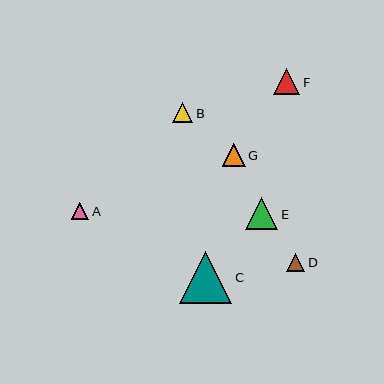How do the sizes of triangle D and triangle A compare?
Triangle D and triangle A are approximately the same size.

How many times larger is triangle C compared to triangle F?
Triangle C is approximately 2.0 times the size of triangle F.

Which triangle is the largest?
Triangle C is the largest with a size of approximately 52 pixels.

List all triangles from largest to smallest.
From largest to smallest: C, E, F, G, B, D, A.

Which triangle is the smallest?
Triangle A is the smallest with a size of approximately 17 pixels.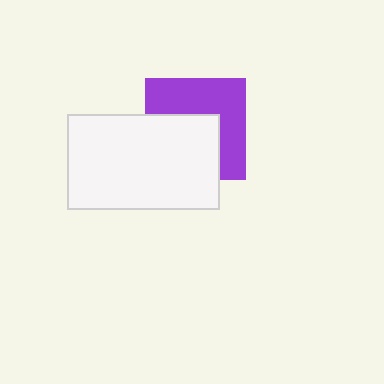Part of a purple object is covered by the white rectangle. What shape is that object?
It is a square.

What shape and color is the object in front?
The object in front is a white rectangle.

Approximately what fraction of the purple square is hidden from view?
Roughly 48% of the purple square is hidden behind the white rectangle.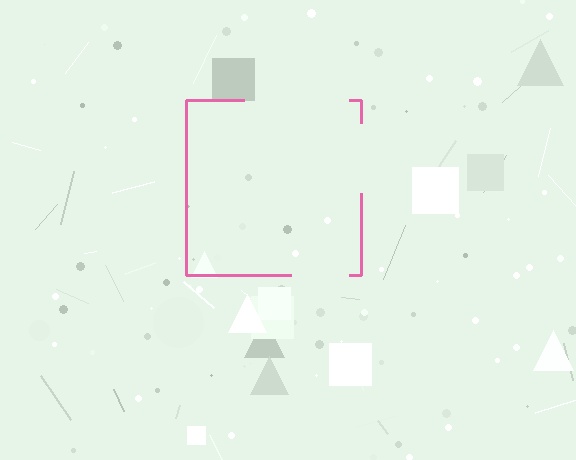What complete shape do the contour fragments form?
The contour fragments form a square.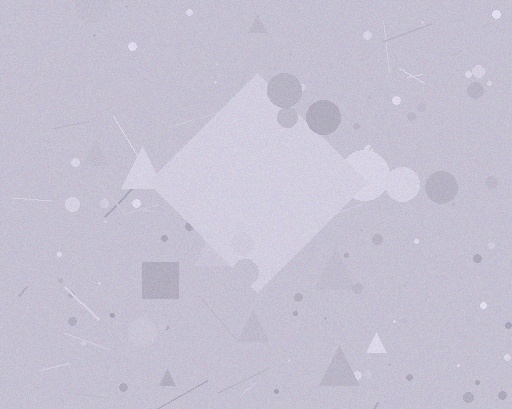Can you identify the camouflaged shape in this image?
The camouflaged shape is a diamond.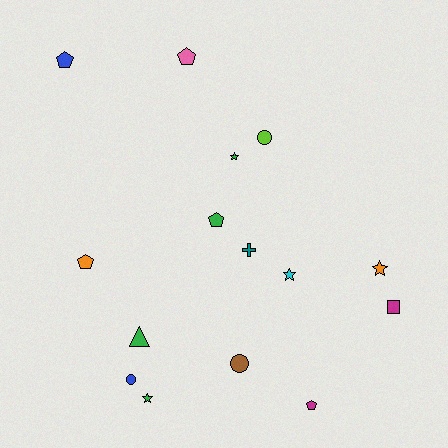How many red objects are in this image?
There are no red objects.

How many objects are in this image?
There are 15 objects.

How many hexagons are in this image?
There are no hexagons.